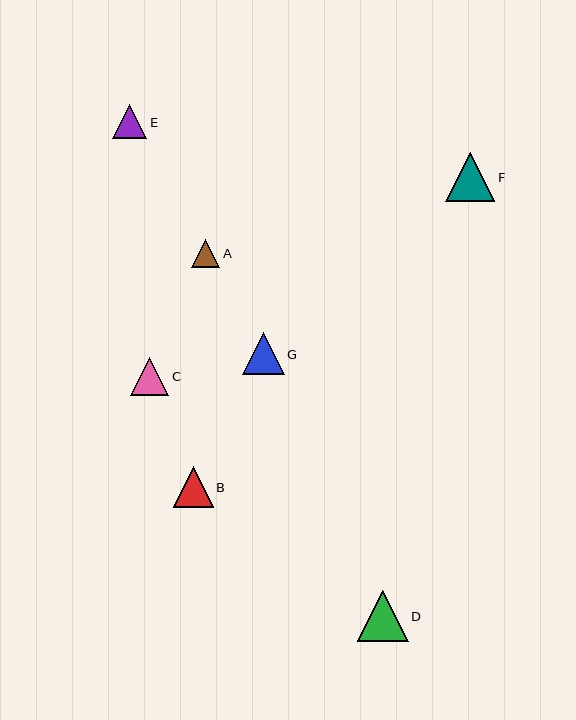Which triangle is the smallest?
Triangle A is the smallest with a size of approximately 28 pixels.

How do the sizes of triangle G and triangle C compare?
Triangle G and triangle C are approximately the same size.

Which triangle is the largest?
Triangle D is the largest with a size of approximately 51 pixels.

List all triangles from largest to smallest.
From largest to smallest: D, F, G, B, C, E, A.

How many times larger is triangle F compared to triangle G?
Triangle F is approximately 1.2 times the size of triangle G.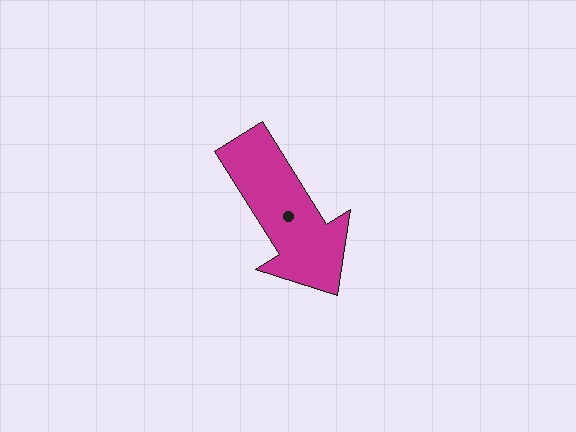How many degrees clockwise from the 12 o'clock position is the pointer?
Approximately 148 degrees.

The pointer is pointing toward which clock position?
Roughly 5 o'clock.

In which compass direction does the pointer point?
Southeast.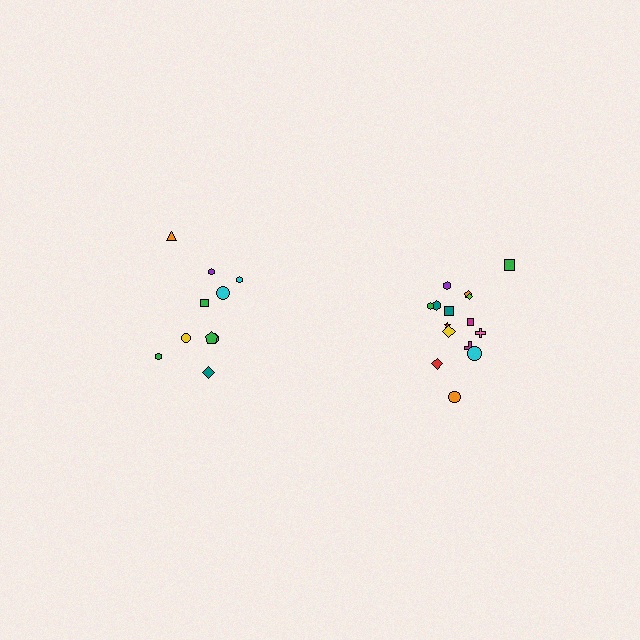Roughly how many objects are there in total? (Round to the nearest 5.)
Roughly 25 objects in total.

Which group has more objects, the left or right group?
The right group.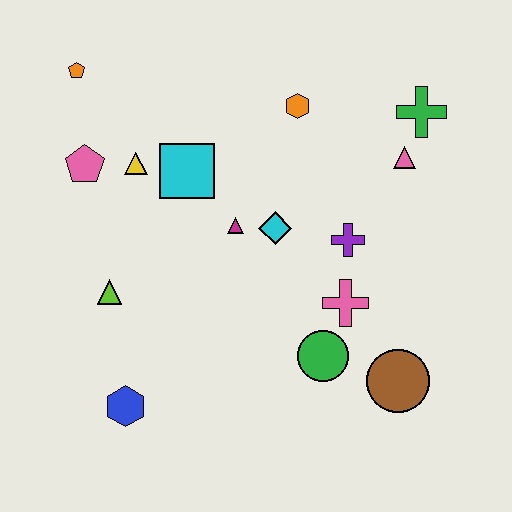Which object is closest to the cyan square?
The yellow triangle is closest to the cyan square.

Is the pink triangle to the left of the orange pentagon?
No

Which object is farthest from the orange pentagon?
The brown circle is farthest from the orange pentagon.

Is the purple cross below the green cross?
Yes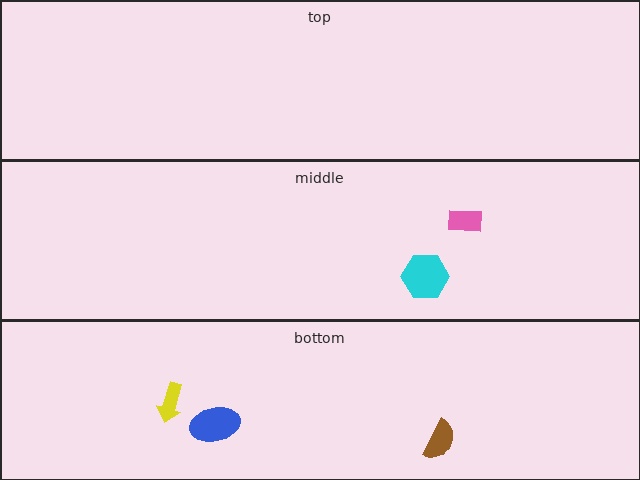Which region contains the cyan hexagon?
The middle region.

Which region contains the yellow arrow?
The bottom region.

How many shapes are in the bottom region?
3.